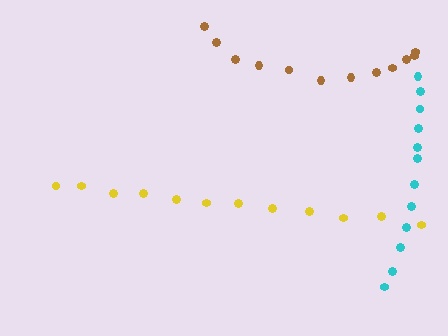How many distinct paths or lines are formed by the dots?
There are 3 distinct paths.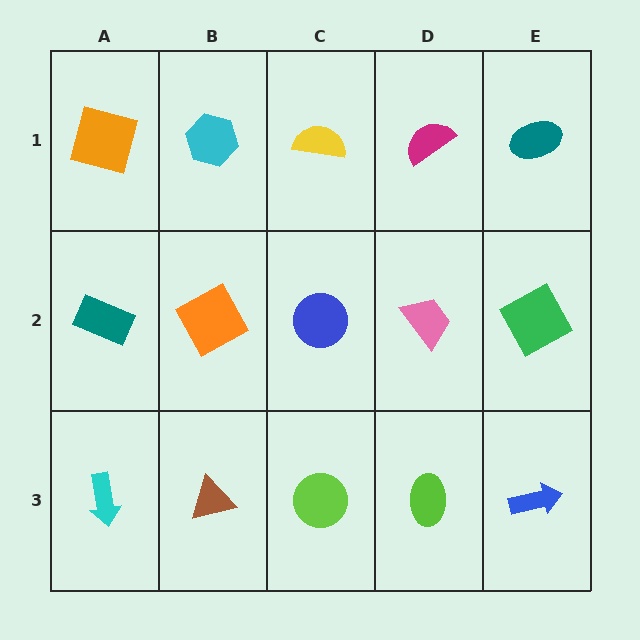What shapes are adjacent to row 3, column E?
A green square (row 2, column E), a lime ellipse (row 3, column D).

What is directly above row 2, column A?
An orange square.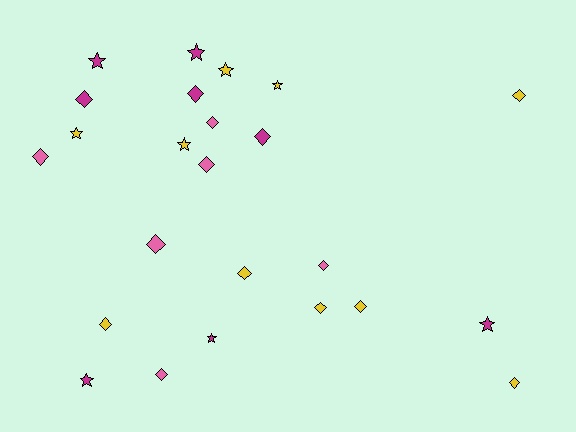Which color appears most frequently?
Yellow, with 10 objects.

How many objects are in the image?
There are 24 objects.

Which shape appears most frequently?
Diamond, with 15 objects.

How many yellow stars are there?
There are 4 yellow stars.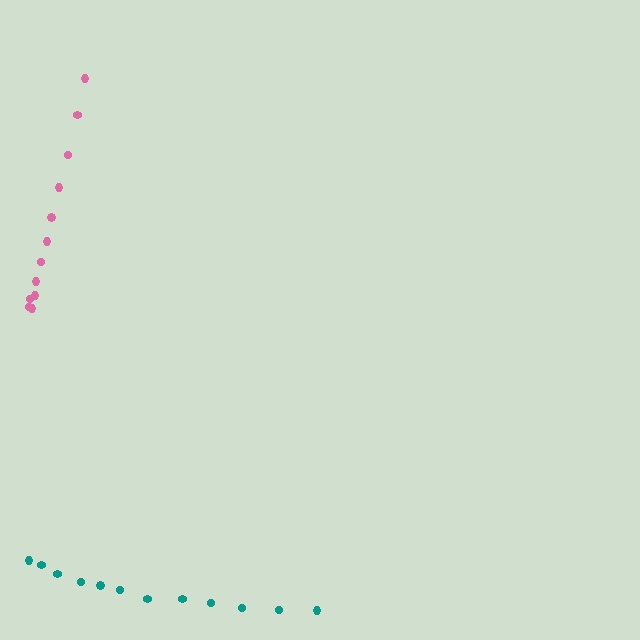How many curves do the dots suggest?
There are 2 distinct paths.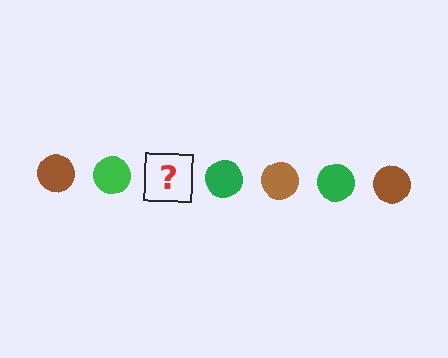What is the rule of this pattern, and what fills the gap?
The rule is that the pattern cycles through brown, green circles. The gap should be filled with a brown circle.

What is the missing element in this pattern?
The missing element is a brown circle.